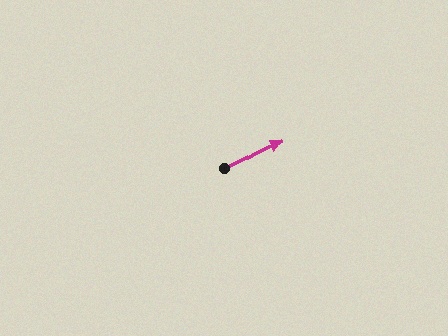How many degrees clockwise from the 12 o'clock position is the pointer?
Approximately 64 degrees.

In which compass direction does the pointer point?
Northeast.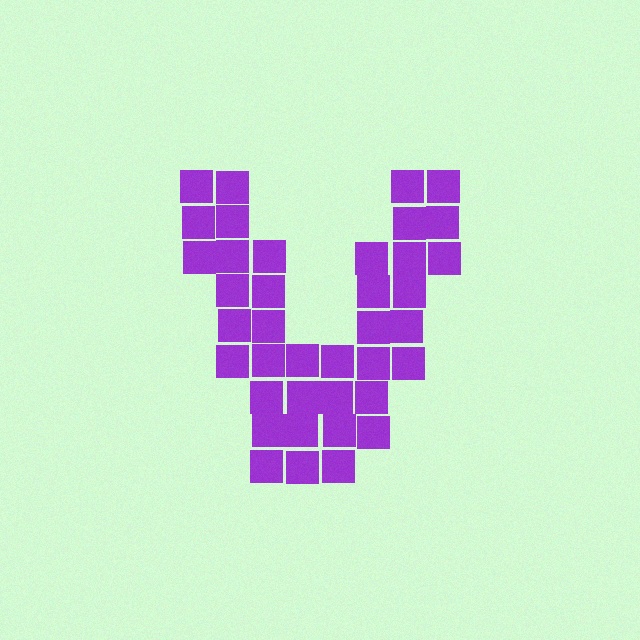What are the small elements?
The small elements are squares.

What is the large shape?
The large shape is the letter V.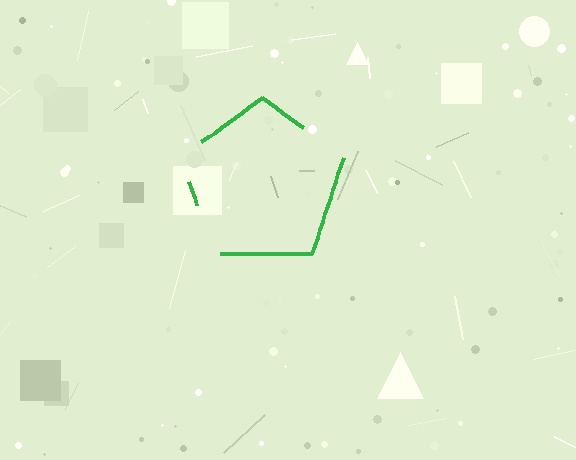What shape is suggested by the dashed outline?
The dashed outline suggests a pentagon.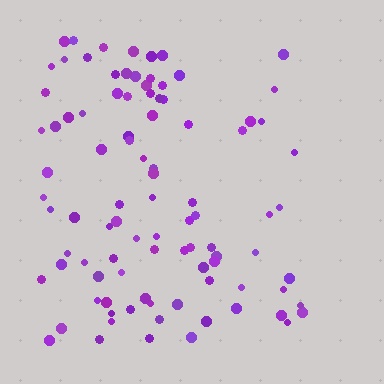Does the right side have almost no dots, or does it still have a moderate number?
Still a moderate number, just noticeably fewer than the left.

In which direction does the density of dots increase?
From right to left, with the left side densest.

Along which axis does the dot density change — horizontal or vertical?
Horizontal.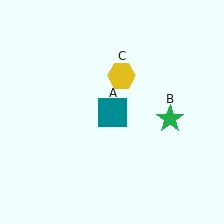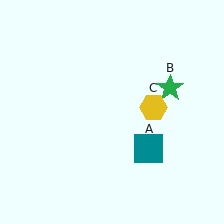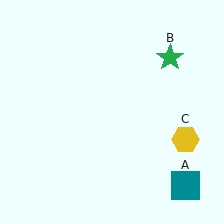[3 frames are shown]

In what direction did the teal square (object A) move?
The teal square (object A) moved down and to the right.